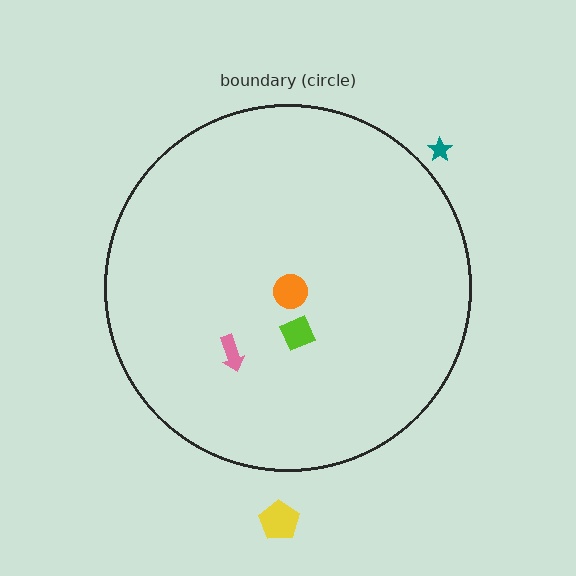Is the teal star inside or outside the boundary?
Outside.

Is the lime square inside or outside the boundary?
Inside.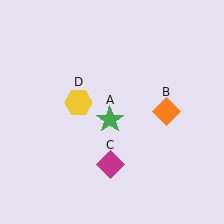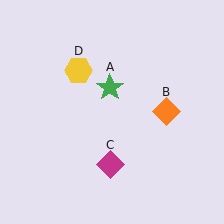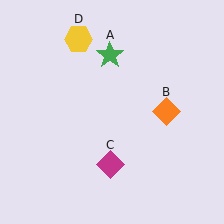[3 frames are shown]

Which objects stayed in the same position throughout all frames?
Orange diamond (object B) and magenta diamond (object C) remained stationary.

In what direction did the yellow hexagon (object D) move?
The yellow hexagon (object D) moved up.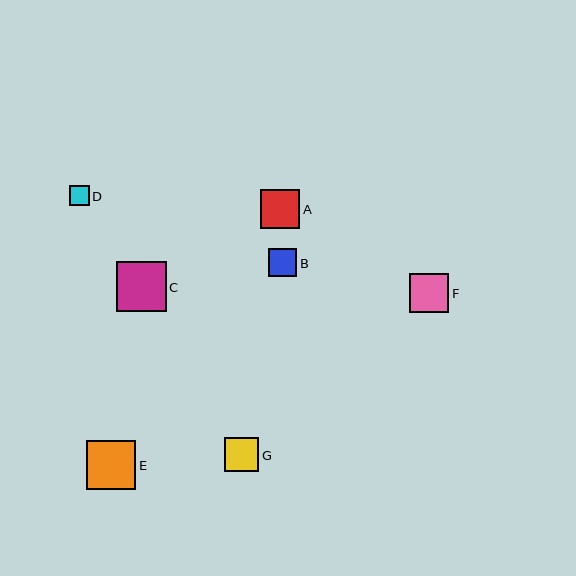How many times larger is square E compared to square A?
Square E is approximately 1.3 times the size of square A.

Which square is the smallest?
Square D is the smallest with a size of approximately 20 pixels.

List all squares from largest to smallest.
From largest to smallest: C, E, A, F, G, B, D.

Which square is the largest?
Square C is the largest with a size of approximately 50 pixels.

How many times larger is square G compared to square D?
Square G is approximately 1.7 times the size of square D.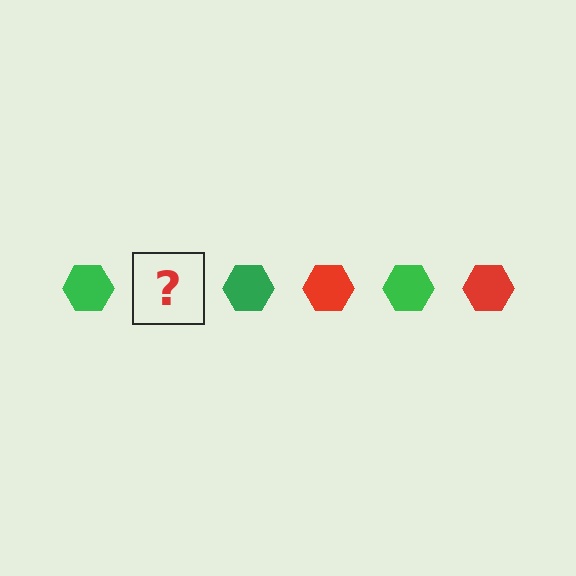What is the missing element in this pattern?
The missing element is a red hexagon.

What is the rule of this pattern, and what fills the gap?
The rule is that the pattern cycles through green, red hexagons. The gap should be filled with a red hexagon.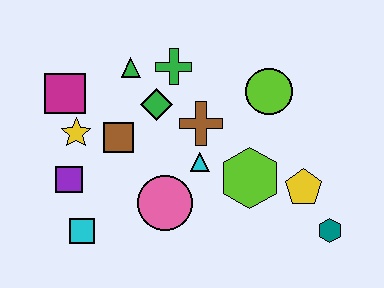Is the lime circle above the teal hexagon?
Yes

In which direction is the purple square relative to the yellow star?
The purple square is below the yellow star.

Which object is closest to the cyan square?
The purple square is closest to the cyan square.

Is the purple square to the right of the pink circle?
No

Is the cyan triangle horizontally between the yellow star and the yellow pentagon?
Yes